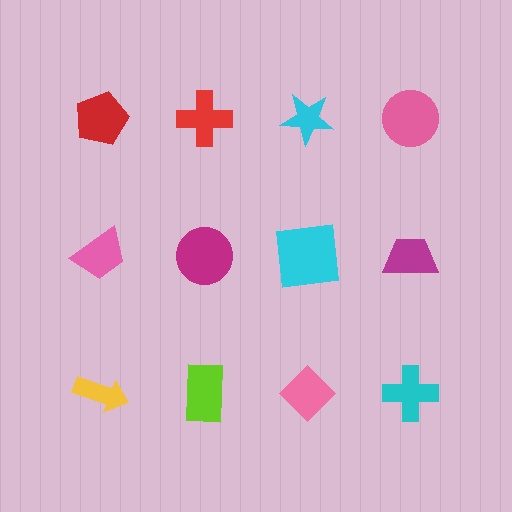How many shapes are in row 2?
4 shapes.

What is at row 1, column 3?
A cyan star.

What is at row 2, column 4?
A magenta trapezoid.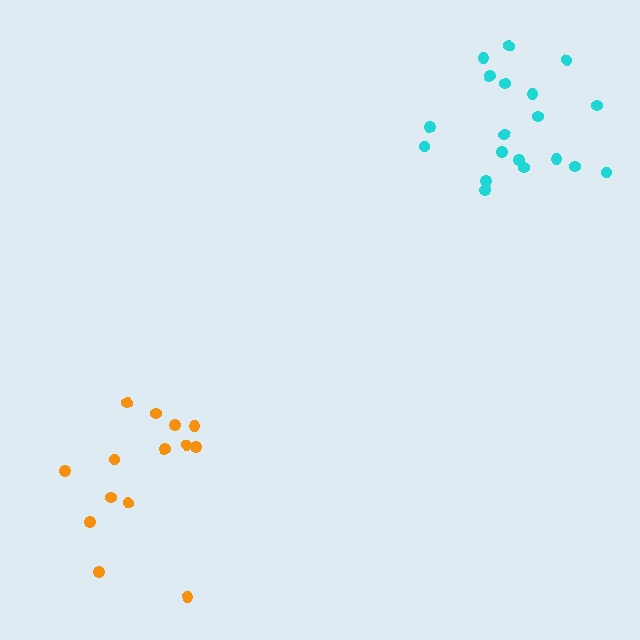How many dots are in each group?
Group 1: 14 dots, Group 2: 19 dots (33 total).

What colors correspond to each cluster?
The clusters are colored: orange, cyan.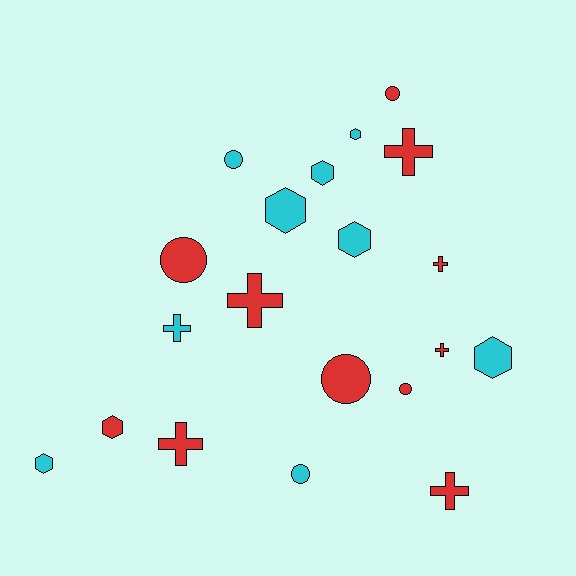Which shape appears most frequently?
Hexagon, with 7 objects.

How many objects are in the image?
There are 20 objects.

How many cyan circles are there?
There are 2 cyan circles.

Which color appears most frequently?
Red, with 11 objects.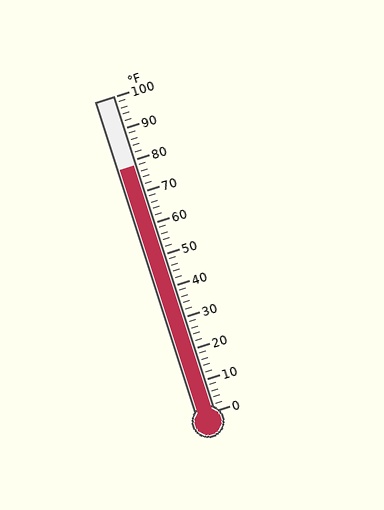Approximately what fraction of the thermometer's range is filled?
The thermometer is filled to approximately 80% of its range.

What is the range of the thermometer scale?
The thermometer scale ranges from 0°F to 100°F.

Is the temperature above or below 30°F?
The temperature is above 30°F.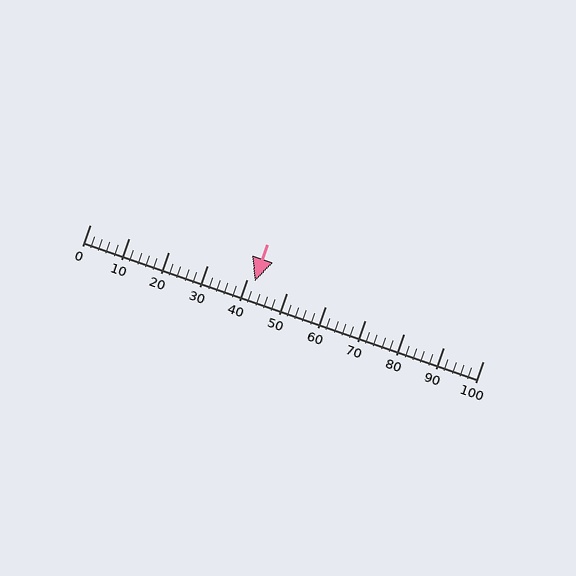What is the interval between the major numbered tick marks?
The major tick marks are spaced 10 units apart.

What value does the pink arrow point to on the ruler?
The pink arrow points to approximately 42.